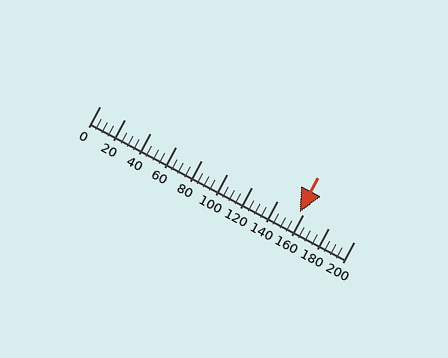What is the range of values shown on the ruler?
The ruler shows values from 0 to 200.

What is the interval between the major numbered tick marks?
The major tick marks are spaced 20 units apart.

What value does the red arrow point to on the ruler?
The red arrow points to approximately 157.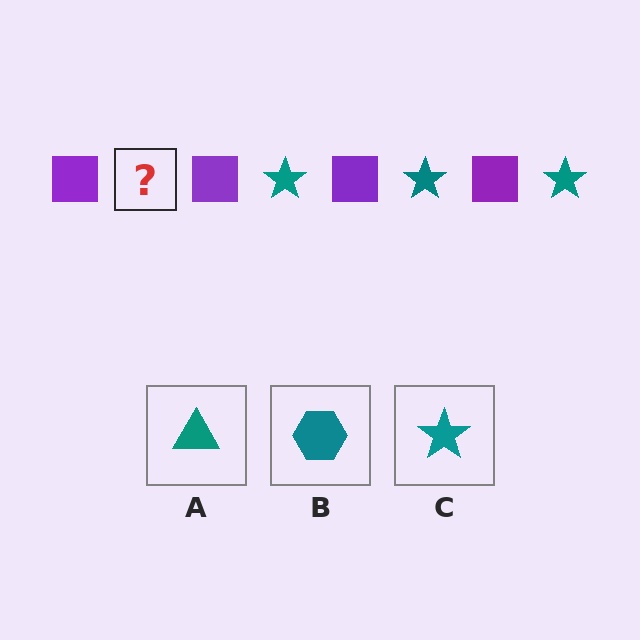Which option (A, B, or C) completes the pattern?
C.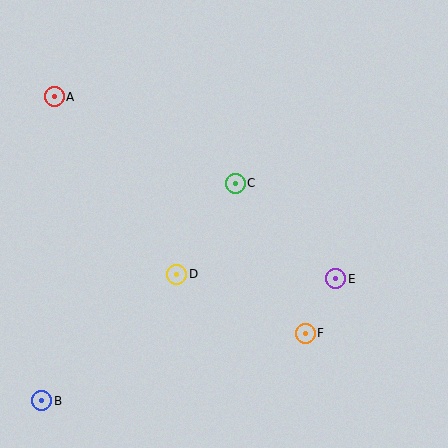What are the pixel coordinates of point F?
Point F is at (305, 333).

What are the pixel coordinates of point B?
Point B is at (42, 401).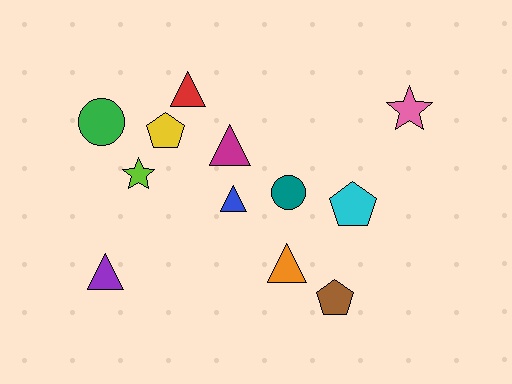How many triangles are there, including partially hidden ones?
There are 5 triangles.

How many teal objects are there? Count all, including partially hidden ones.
There is 1 teal object.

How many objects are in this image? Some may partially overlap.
There are 12 objects.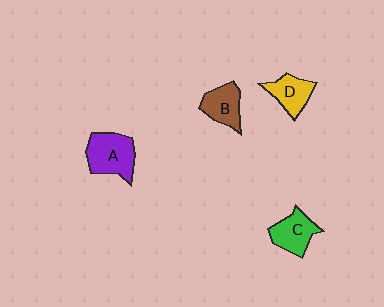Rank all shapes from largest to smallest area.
From largest to smallest: A (purple), C (green), B (brown), D (yellow).